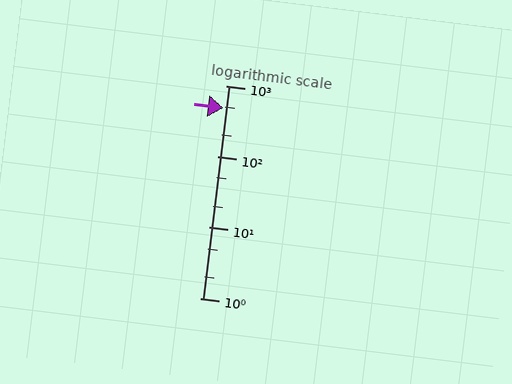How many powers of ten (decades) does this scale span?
The scale spans 3 decades, from 1 to 1000.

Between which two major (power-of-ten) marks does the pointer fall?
The pointer is between 100 and 1000.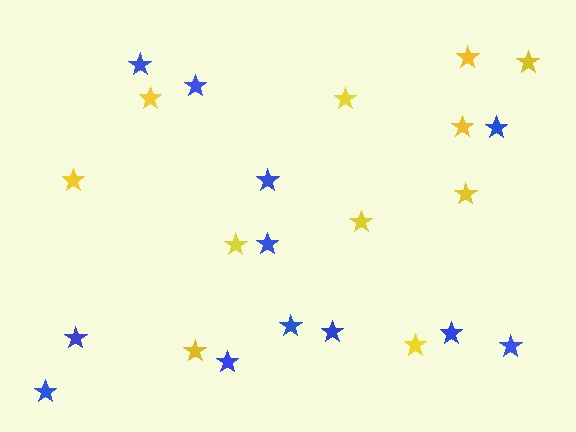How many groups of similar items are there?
There are 2 groups: one group of yellow stars (11) and one group of blue stars (12).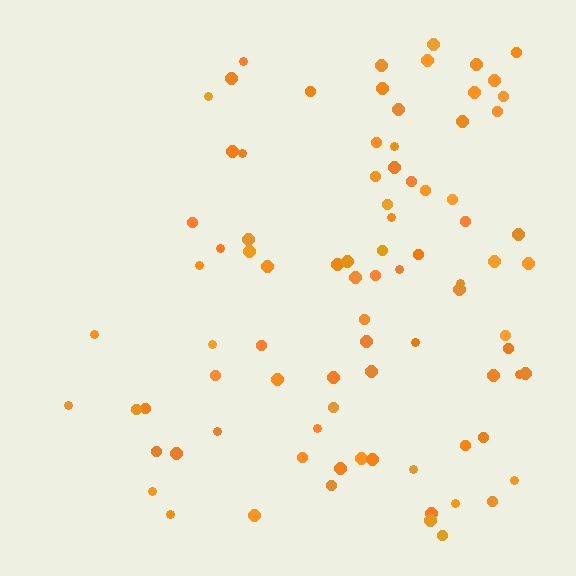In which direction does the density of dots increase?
From left to right, with the right side densest.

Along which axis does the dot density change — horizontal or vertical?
Horizontal.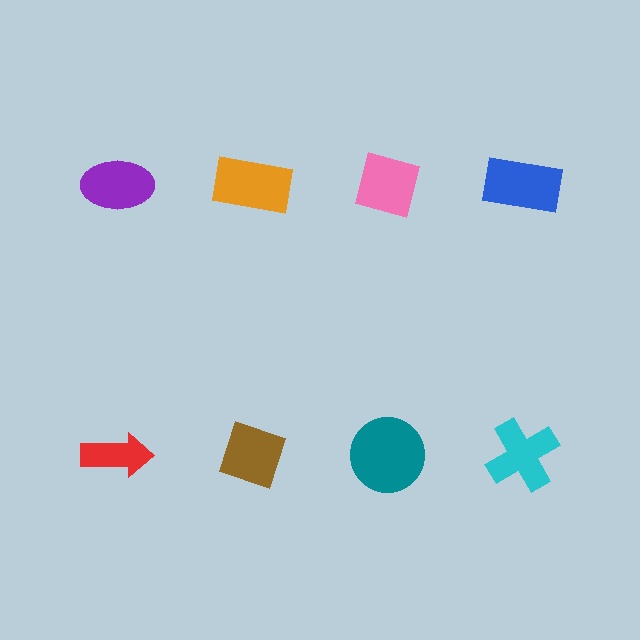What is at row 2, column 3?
A teal circle.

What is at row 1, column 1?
A purple ellipse.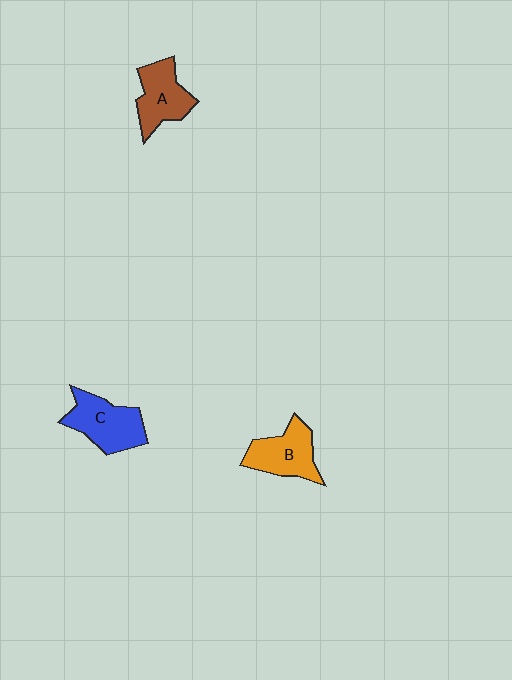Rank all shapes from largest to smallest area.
From largest to smallest: C (blue), B (orange), A (brown).